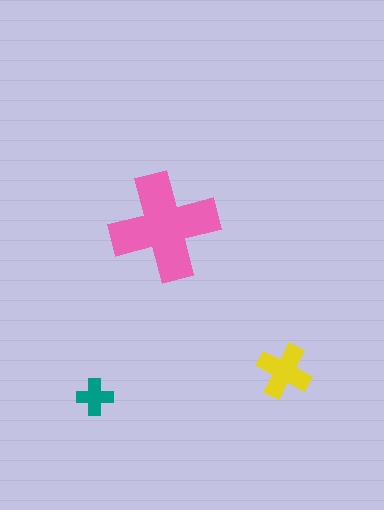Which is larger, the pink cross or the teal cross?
The pink one.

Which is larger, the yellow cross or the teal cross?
The yellow one.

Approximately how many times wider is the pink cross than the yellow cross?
About 2 times wider.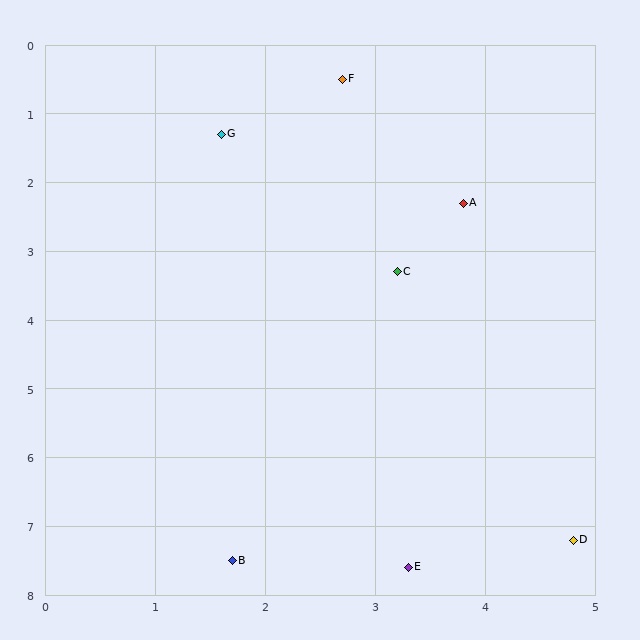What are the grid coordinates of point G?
Point G is at approximately (1.6, 1.3).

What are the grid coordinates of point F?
Point F is at approximately (2.7, 0.5).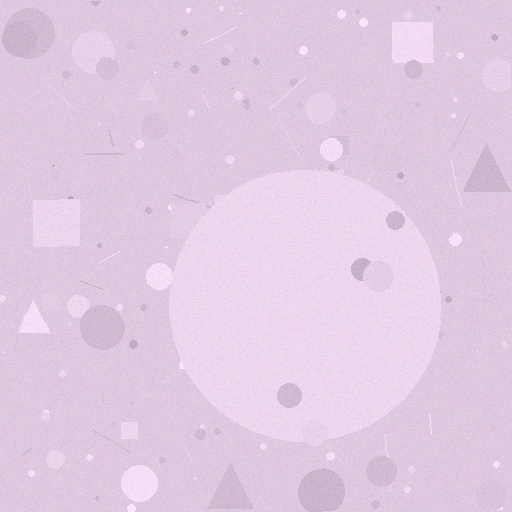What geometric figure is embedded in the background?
A circle is embedded in the background.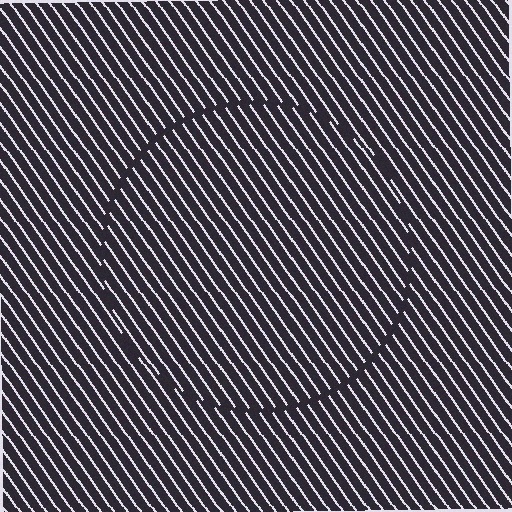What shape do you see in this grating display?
An illusory circle. The interior of the shape contains the same grating, shifted by half a period — the contour is defined by the phase discontinuity where line-ends from the inner and outer gratings abut.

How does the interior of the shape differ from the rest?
The interior of the shape contains the same grating, shifted by half a period — the contour is defined by the phase discontinuity where line-ends from the inner and outer gratings abut.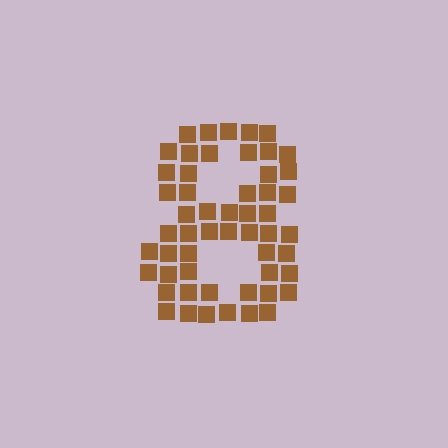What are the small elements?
The small elements are squares.